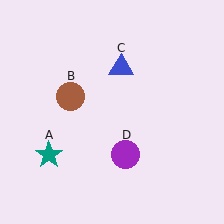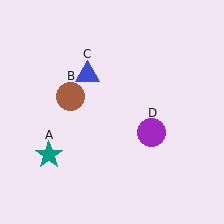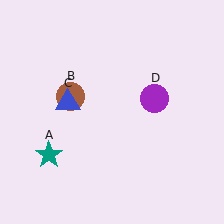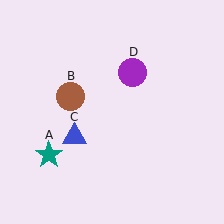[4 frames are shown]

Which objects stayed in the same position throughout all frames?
Teal star (object A) and brown circle (object B) remained stationary.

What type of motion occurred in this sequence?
The blue triangle (object C), purple circle (object D) rotated counterclockwise around the center of the scene.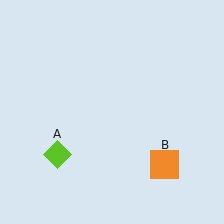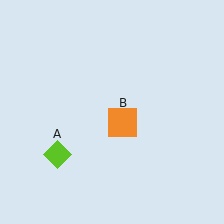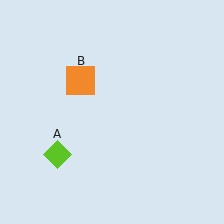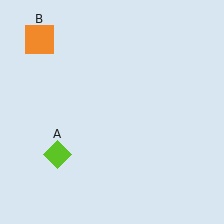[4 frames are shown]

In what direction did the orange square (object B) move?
The orange square (object B) moved up and to the left.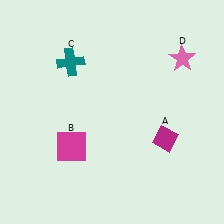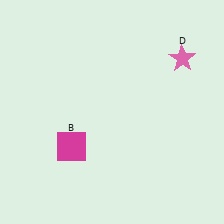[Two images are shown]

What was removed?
The teal cross (C), the magenta diamond (A) were removed in Image 2.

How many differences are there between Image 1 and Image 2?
There are 2 differences between the two images.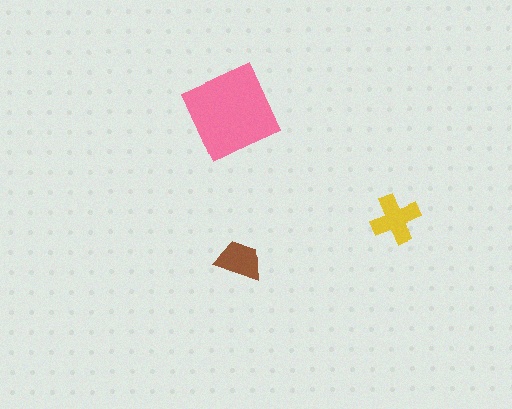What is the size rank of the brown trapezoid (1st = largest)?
3rd.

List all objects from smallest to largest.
The brown trapezoid, the yellow cross, the pink diamond.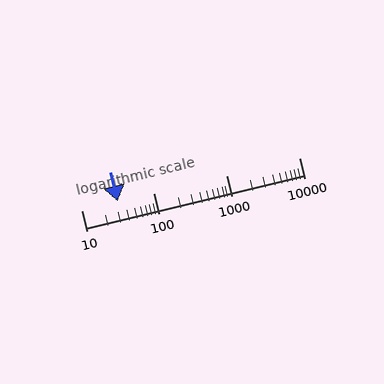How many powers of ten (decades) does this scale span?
The scale spans 3 decades, from 10 to 10000.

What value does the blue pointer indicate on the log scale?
The pointer indicates approximately 32.